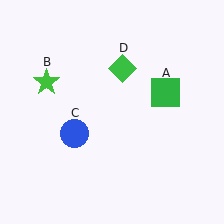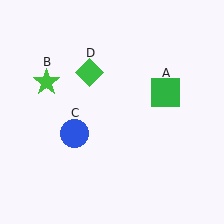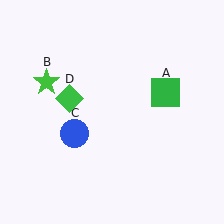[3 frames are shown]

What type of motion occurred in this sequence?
The green diamond (object D) rotated counterclockwise around the center of the scene.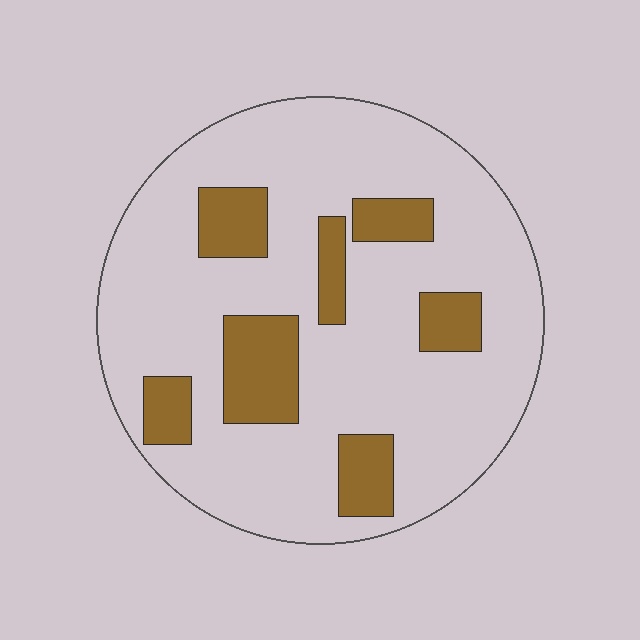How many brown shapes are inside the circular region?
7.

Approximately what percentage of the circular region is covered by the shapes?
Approximately 20%.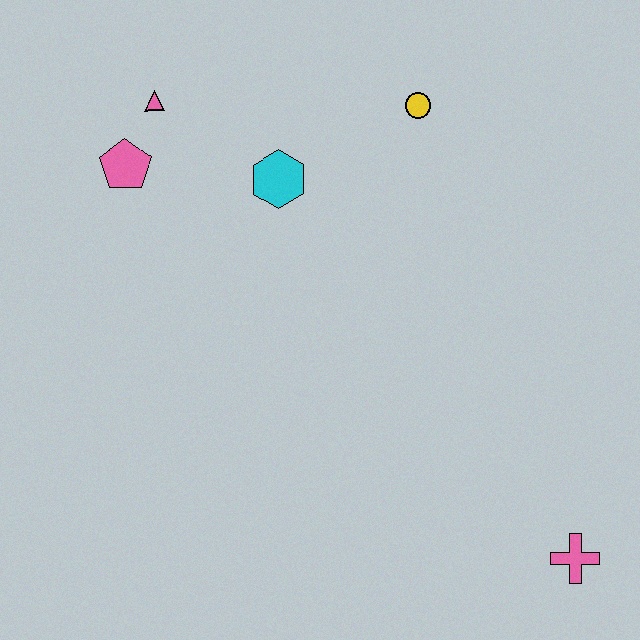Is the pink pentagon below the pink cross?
No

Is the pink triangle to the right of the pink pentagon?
Yes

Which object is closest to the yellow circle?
The cyan hexagon is closest to the yellow circle.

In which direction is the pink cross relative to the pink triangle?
The pink cross is below the pink triangle.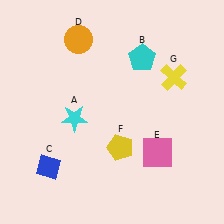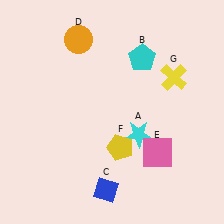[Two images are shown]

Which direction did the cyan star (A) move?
The cyan star (A) moved right.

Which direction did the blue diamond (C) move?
The blue diamond (C) moved right.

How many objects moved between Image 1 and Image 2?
2 objects moved between the two images.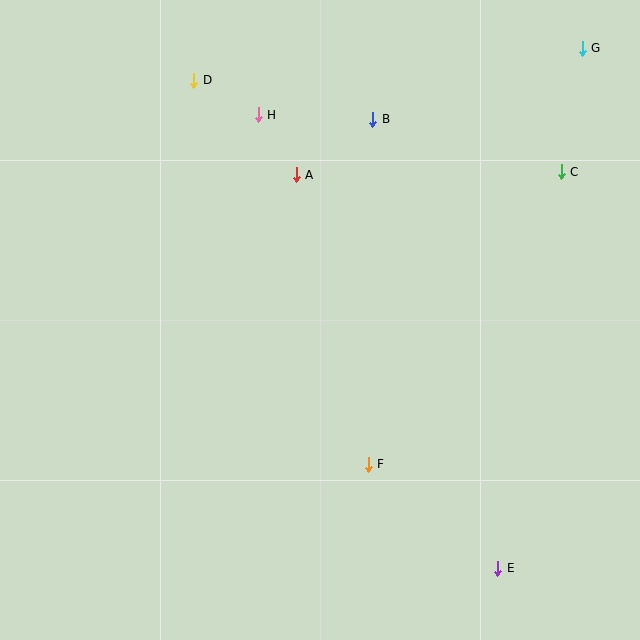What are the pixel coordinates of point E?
Point E is at (498, 568).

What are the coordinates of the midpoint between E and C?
The midpoint between E and C is at (529, 370).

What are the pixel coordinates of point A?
Point A is at (296, 175).